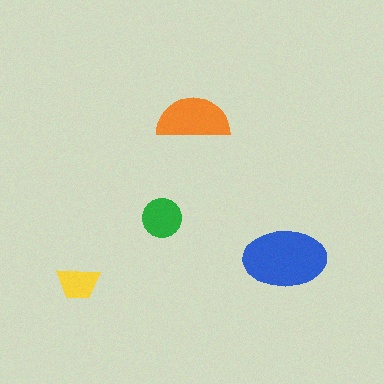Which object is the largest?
The blue ellipse.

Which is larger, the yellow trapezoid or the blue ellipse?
The blue ellipse.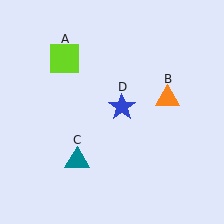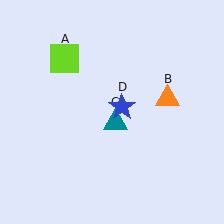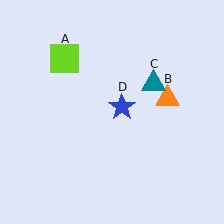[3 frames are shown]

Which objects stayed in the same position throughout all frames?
Lime square (object A) and orange triangle (object B) and blue star (object D) remained stationary.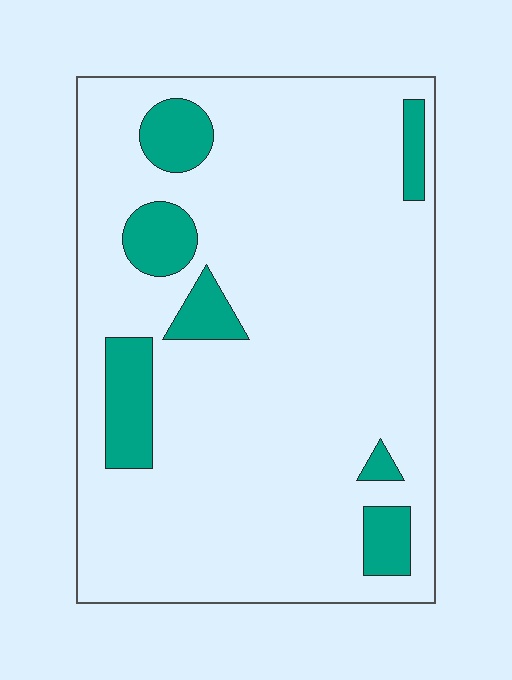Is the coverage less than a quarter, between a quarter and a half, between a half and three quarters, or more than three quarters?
Less than a quarter.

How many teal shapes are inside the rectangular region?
7.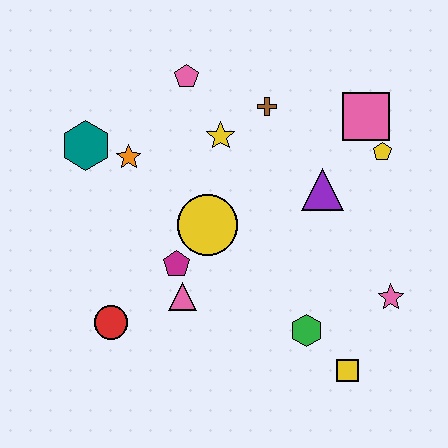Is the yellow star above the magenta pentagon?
Yes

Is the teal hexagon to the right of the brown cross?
No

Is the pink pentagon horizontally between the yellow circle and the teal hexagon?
Yes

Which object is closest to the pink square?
The yellow pentagon is closest to the pink square.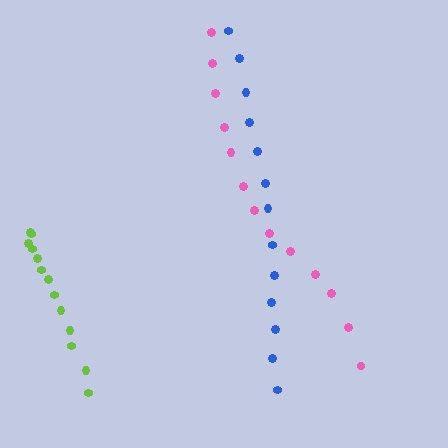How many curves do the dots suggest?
There are 3 distinct paths.